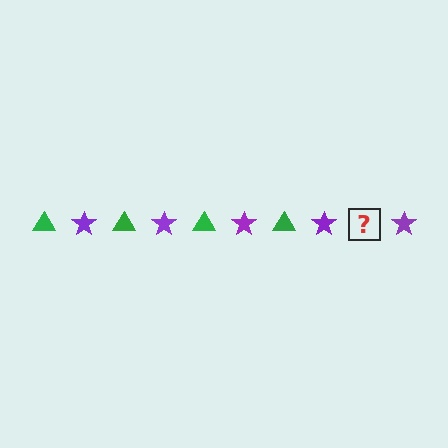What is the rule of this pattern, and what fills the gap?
The rule is that the pattern alternates between green triangle and purple star. The gap should be filled with a green triangle.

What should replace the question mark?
The question mark should be replaced with a green triangle.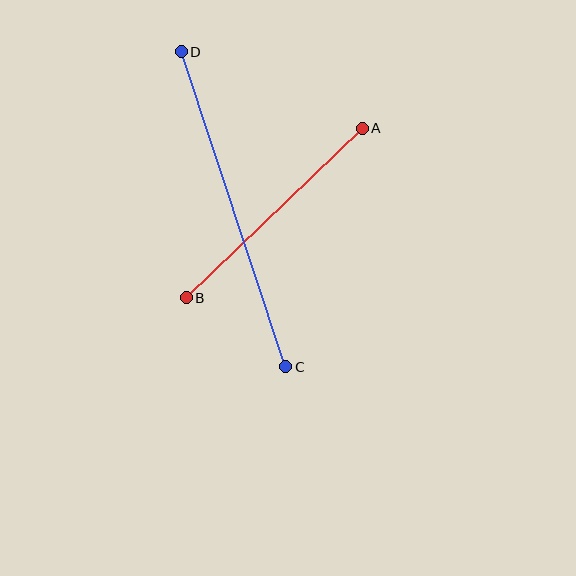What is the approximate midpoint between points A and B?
The midpoint is at approximately (274, 213) pixels.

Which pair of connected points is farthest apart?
Points C and D are farthest apart.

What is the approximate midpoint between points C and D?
The midpoint is at approximately (233, 209) pixels.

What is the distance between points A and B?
The distance is approximately 245 pixels.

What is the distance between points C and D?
The distance is approximately 332 pixels.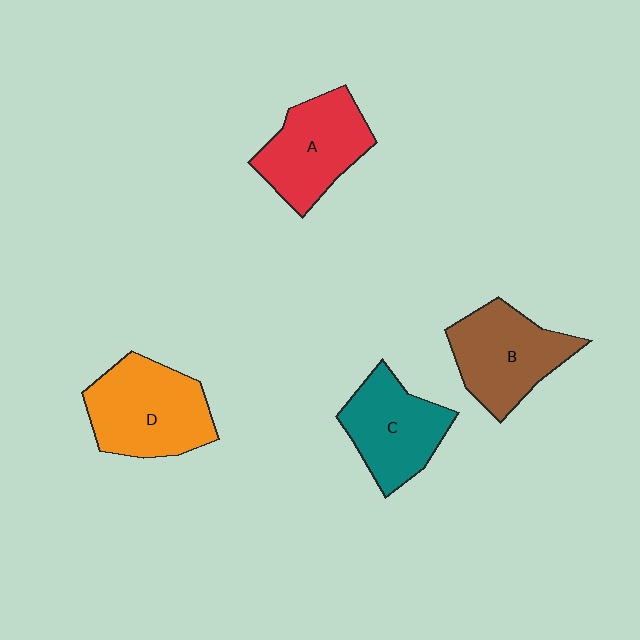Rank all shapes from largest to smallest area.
From largest to smallest: D (orange), B (brown), A (red), C (teal).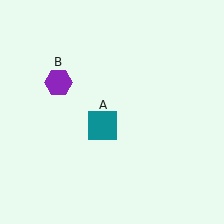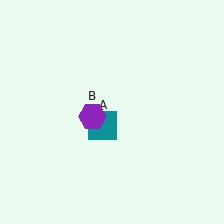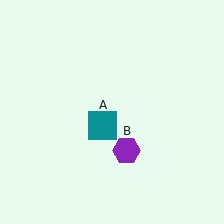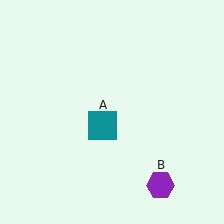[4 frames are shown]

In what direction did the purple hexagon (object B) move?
The purple hexagon (object B) moved down and to the right.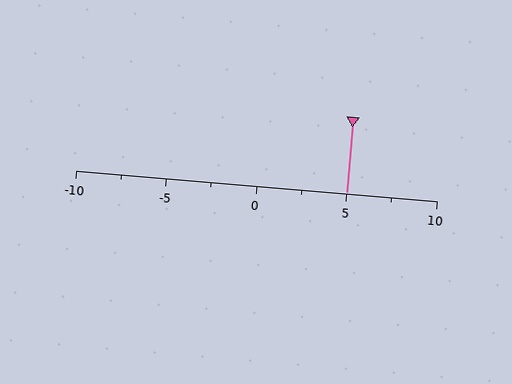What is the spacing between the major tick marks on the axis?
The major ticks are spaced 5 apart.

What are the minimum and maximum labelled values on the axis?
The axis runs from -10 to 10.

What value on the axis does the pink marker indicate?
The marker indicates approximately 5.